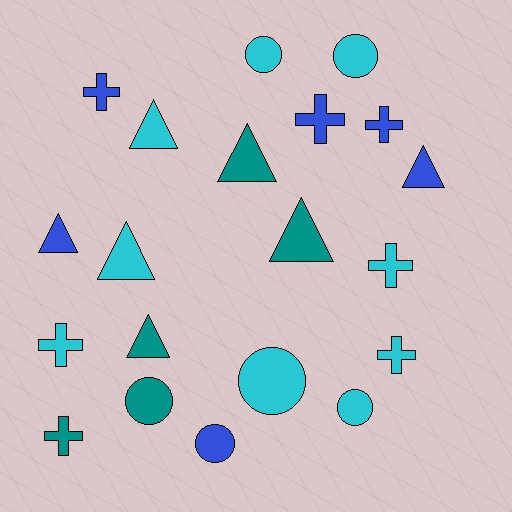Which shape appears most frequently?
Cross, with 7 objects.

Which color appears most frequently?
Cyan, with 9 objects.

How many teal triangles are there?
There are 3 teal triangles.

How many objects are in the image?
There are 20 objects.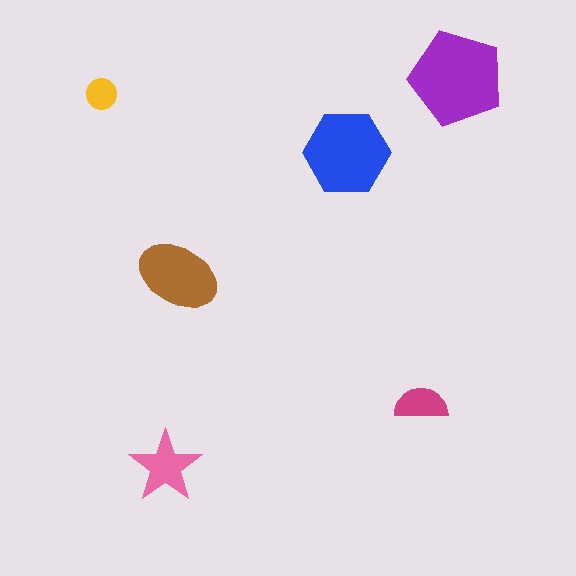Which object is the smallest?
The yellow circle.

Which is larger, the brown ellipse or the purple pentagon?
The purple pentagon.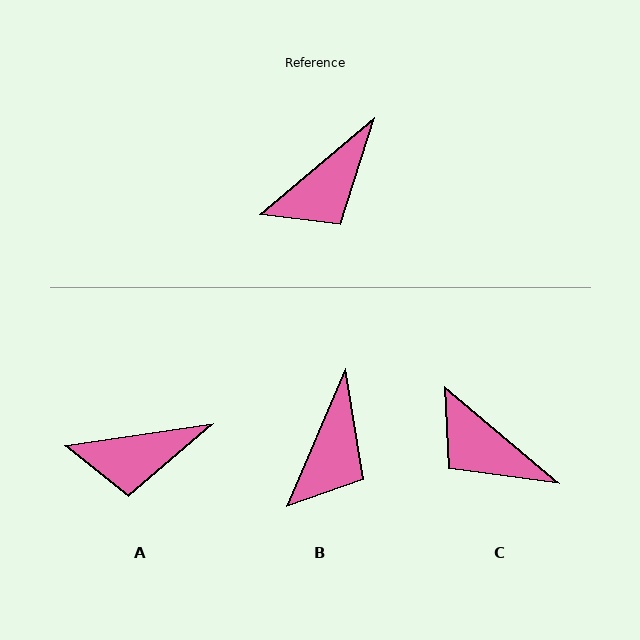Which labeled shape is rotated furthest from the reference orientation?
C, about 81 degrees away.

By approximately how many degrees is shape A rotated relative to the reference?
Approximately 32 degrees clockwise.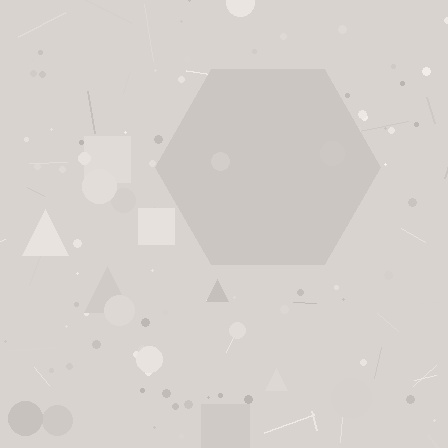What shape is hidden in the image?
A hexagon is hidden in the image.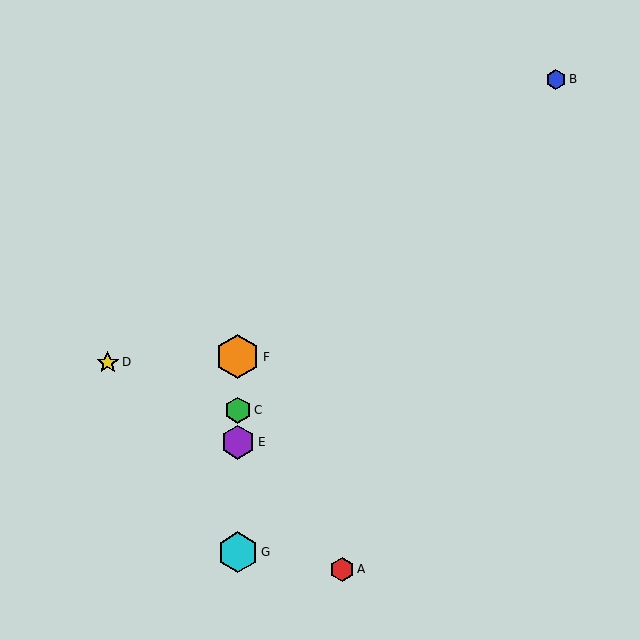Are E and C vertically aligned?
Yes, both are at x≈238.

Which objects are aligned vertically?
Objects C, E, F, G are aligned vertically.